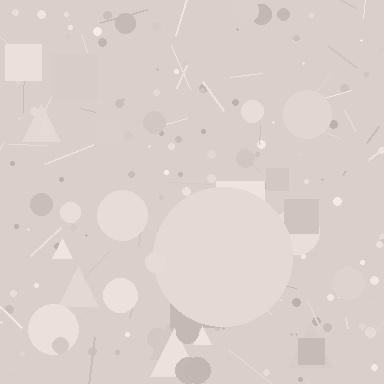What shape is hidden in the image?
A circle is hidden in the image.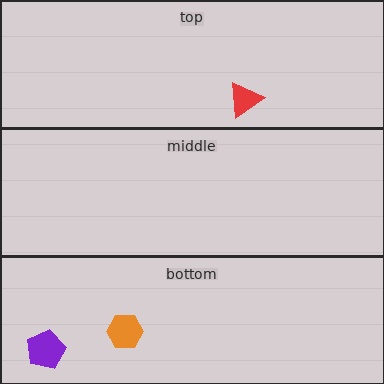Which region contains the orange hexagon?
The bottom region.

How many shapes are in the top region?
1.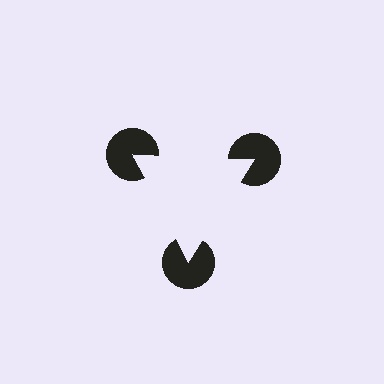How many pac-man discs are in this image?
There are 3 — one at each vertex of the illusory triangle.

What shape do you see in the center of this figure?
An illusory triangle — its edges are inferred from the aligned wedge cuts in the pac-man discs, not physically drawn.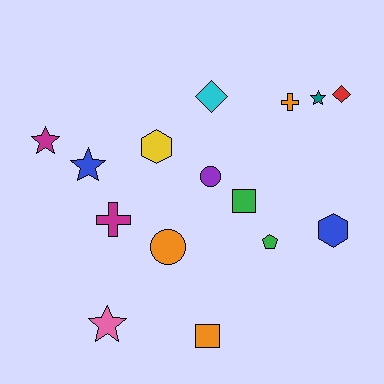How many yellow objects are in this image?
There is 1 yellow object.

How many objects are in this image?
There are 15 objects.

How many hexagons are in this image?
There are 2 hexagons.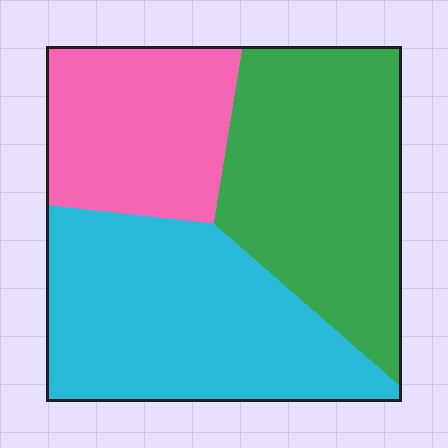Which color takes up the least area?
Pink, at roughly 25%.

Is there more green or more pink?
Green.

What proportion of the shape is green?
Green takes up between a quarter and a half of the shape.